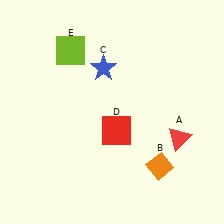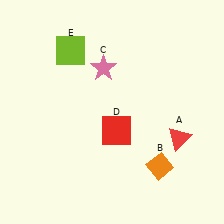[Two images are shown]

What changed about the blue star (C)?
In Image 1, C is blue. In Image 2, it changed to pink.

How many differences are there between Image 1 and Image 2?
There is 1 difference between the two images.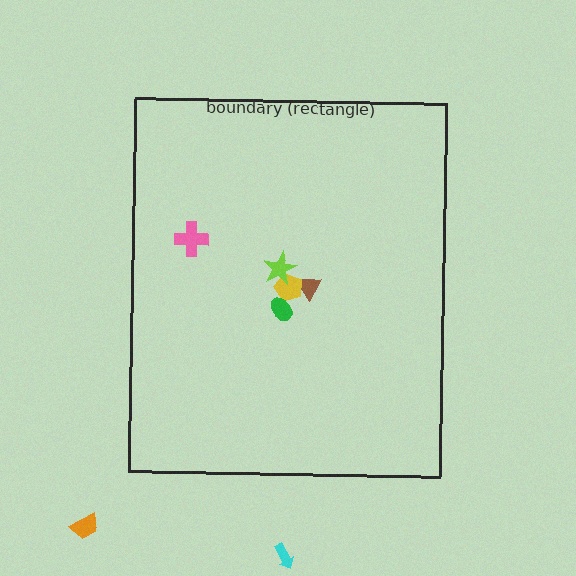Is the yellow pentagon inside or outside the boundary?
Inside.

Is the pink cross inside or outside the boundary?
Inside.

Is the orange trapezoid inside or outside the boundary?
Outside.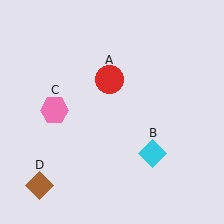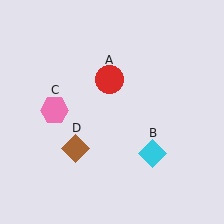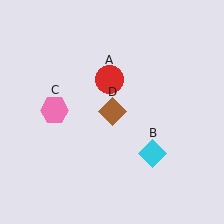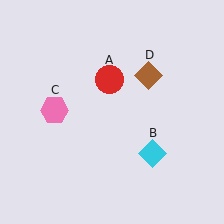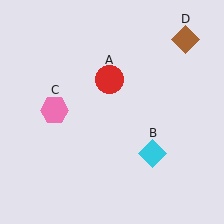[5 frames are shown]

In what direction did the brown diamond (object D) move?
The brown diamond (object D) moved up and to the right.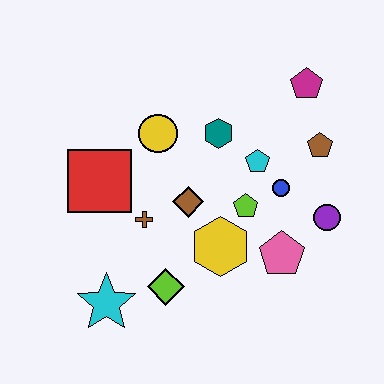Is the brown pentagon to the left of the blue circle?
No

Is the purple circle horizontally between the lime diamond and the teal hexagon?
No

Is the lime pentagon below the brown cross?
No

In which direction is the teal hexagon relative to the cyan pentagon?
The teal hexagon is to the left of the cyan pentagon.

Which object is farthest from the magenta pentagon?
The cyan star is farthest from the magenta pentagon.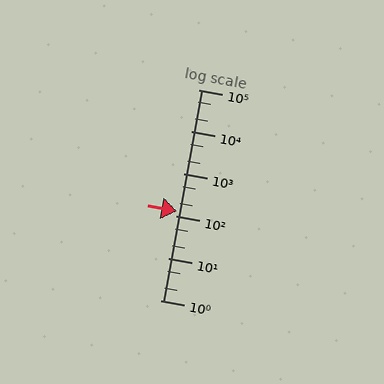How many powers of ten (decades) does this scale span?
The scale spans 5 decades, from 1 to 100000.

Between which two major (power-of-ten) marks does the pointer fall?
The pointer is between 100 and 1000.